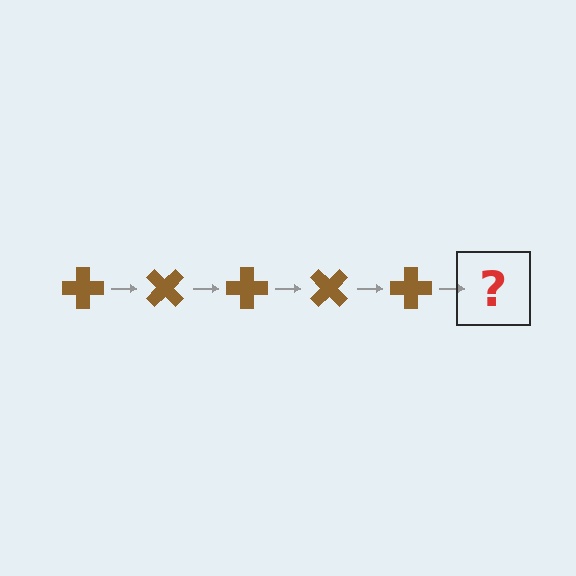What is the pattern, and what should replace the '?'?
The pattern is that the cross rotates 45 degrees each step. The '?' should be a brown cross rotated 225 degrees.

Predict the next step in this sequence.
The next step is a brown cross rotated 225 degrees.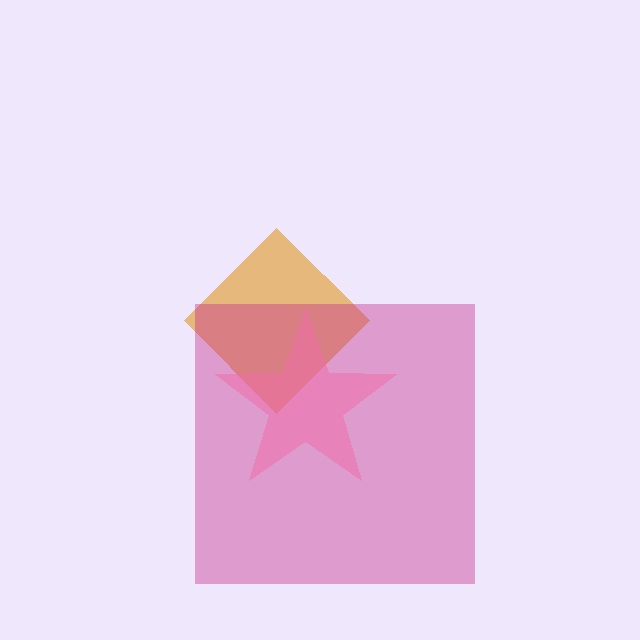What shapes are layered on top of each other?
The layered shapes are: an orange diamond, a magenta square, a pink star.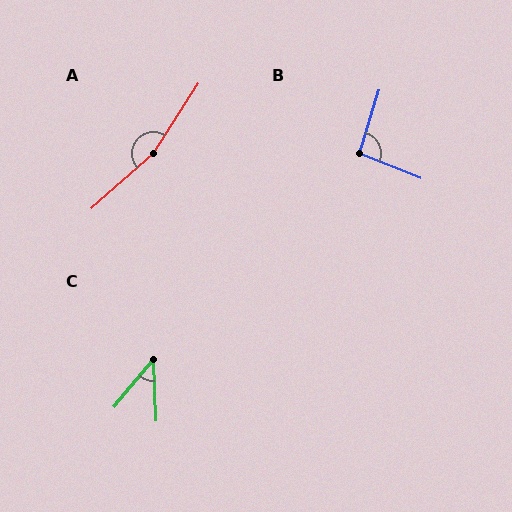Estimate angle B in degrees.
Approximately 95 degrees.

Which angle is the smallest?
C, at approximately 42 degrees.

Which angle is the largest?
A, at approximately 165 degrees.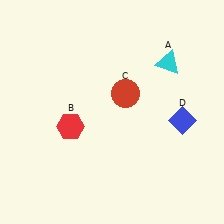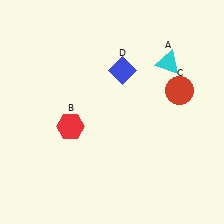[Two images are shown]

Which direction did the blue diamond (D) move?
The blue diamond (D) moved left.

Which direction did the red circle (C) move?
The red circle (C) moved right.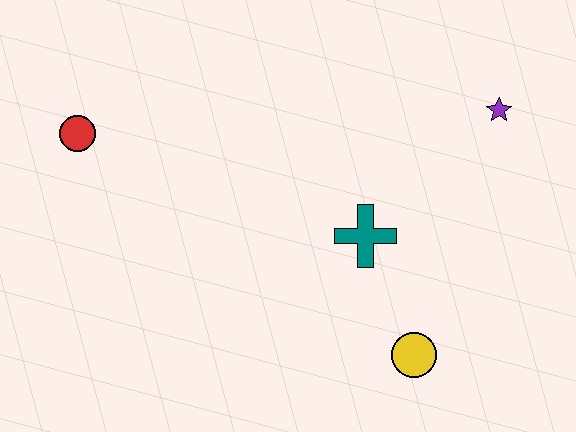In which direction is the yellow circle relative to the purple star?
The yellow circle is below the purple star.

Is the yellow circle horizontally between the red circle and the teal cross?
No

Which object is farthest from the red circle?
The purple star is farthest from the red circle.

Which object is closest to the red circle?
The teal cross is closest to the red circle.